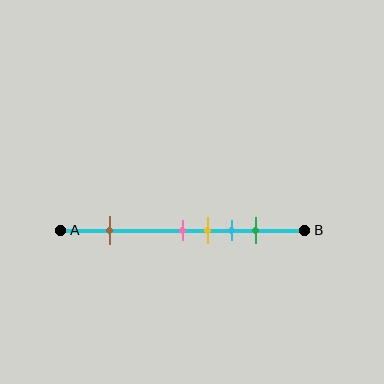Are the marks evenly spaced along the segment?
No, the marks are not evenly spaced.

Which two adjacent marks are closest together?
The pink and yellow marks are the closest adjacent pair.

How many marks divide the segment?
There are 5 marks dividing the segment.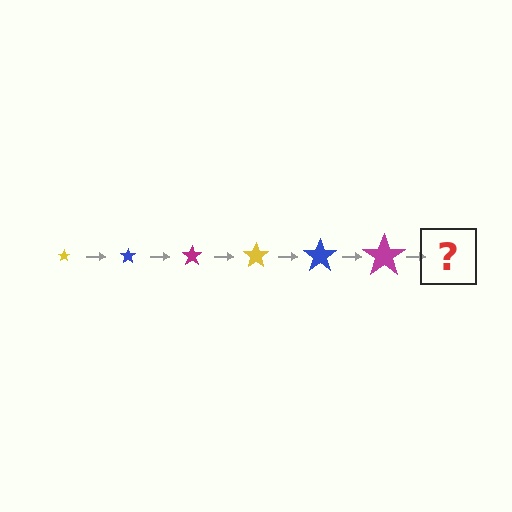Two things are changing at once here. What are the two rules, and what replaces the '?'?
The two rules are that the star grows larger each step and the color cycles through yellow, blue, and magenta. The '?' should be a yellow star, larger than the previous one.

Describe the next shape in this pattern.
It should be a yellow star, larger than the previous one.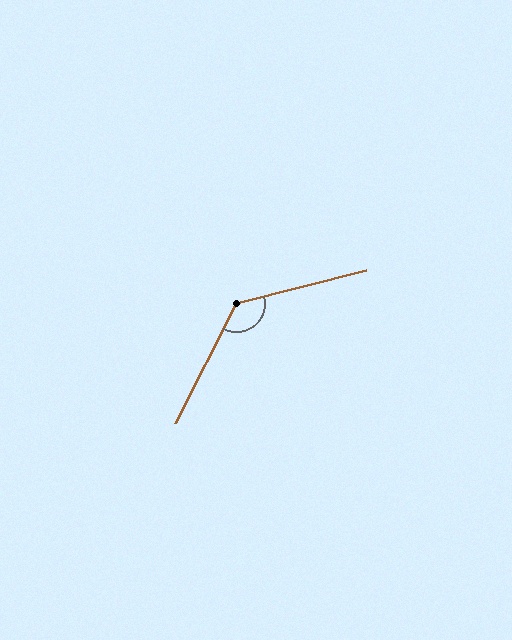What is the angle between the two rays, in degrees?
Approximately 132 degrees.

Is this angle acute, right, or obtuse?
It is obtuse.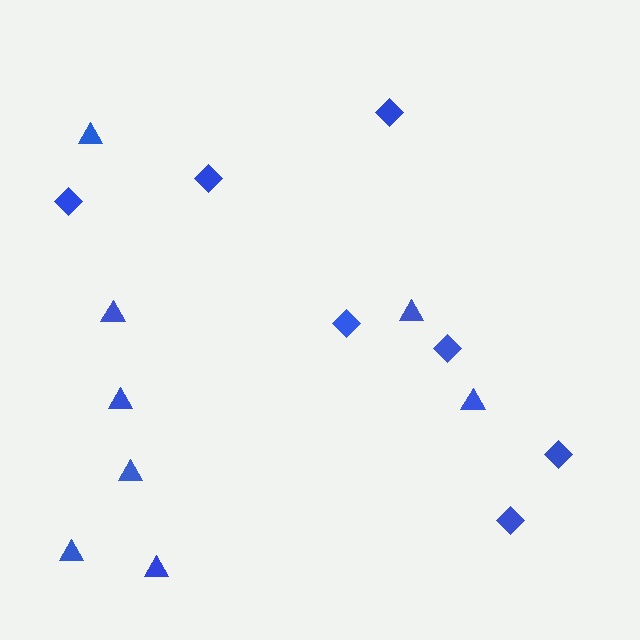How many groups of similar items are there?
There are 2 groups: one group of diamonds (7) and one group of triangles (8).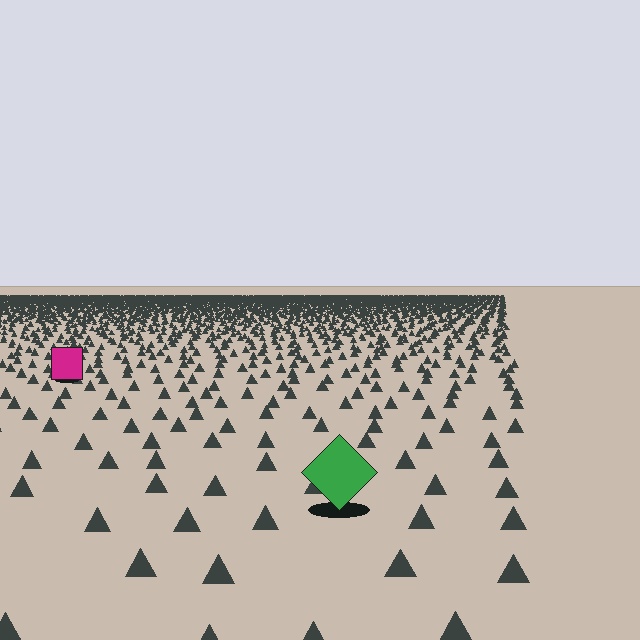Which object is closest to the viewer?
The green diamond is closest. The texture marks near it are larger and more spread out.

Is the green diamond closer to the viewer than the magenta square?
Yes. The green diamond is closer — you can tell from the texture gradient: the ground texture is coarser near it.